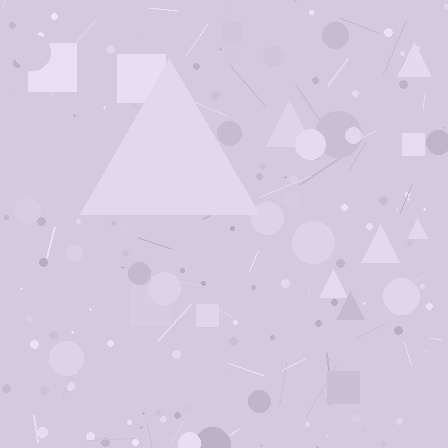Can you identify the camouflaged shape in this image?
The camouflaged shape is a triangle.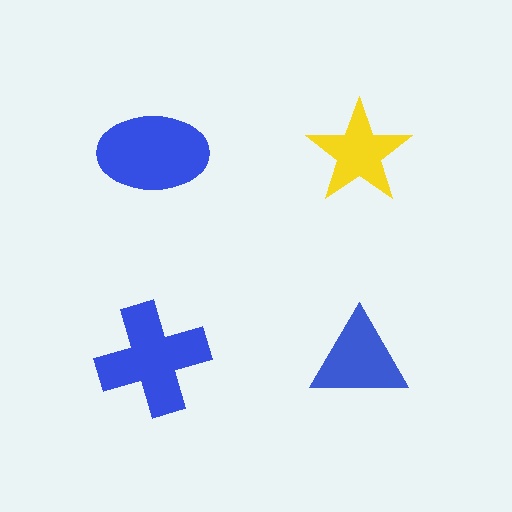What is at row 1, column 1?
A blue ellipse.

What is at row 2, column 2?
A blue triangle.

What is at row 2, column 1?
A blue cross.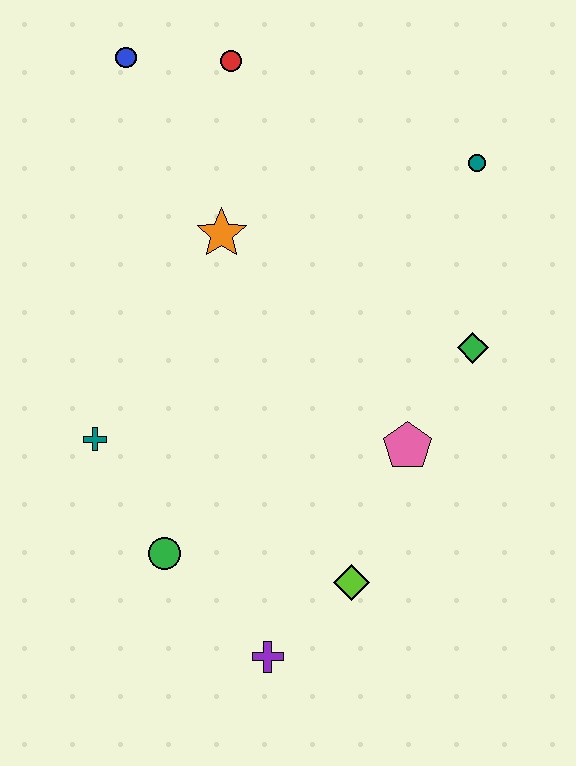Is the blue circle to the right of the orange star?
No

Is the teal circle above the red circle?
No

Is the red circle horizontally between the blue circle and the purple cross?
Yes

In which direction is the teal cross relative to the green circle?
The teal cross is above the green circle.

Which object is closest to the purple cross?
The lime diamond is closest to the purple cross.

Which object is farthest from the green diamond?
The blue circle is farthest from the green diamond.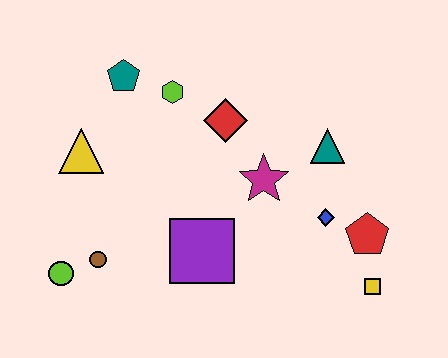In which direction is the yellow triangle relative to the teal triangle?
The yellow triangle is to the left of the teal triangle.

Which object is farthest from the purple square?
The teal pentagon is farthest from the purple square.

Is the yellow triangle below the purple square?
No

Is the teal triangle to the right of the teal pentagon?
Yes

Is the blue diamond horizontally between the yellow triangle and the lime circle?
No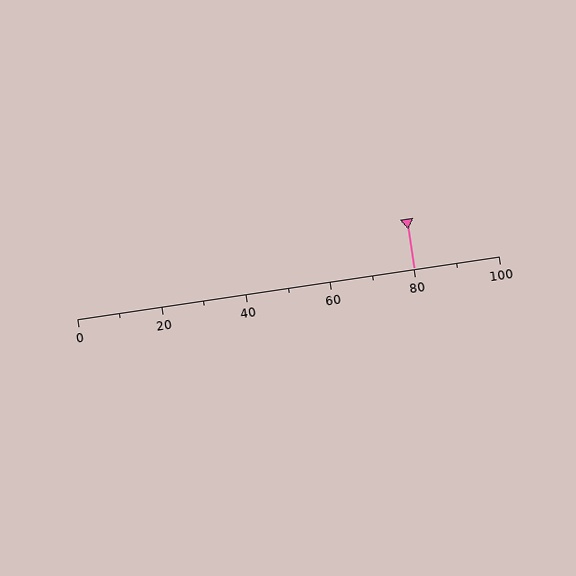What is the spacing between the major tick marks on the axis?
The major ticks are spaced 20 apart.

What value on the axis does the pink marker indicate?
The marker indicates approximately 80.